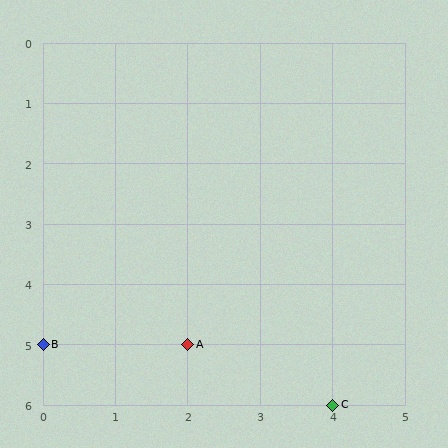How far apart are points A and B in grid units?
Points A and B are 2 columns apart.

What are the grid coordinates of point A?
Point A is at grid coordinates (2, 5).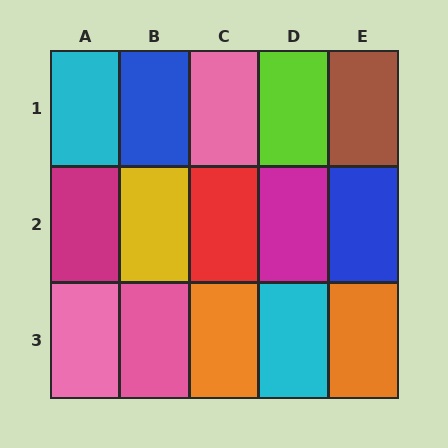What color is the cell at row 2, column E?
Blue.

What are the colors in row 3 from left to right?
Pink, pink, orange, cyan, orange.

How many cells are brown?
1 cell is brown.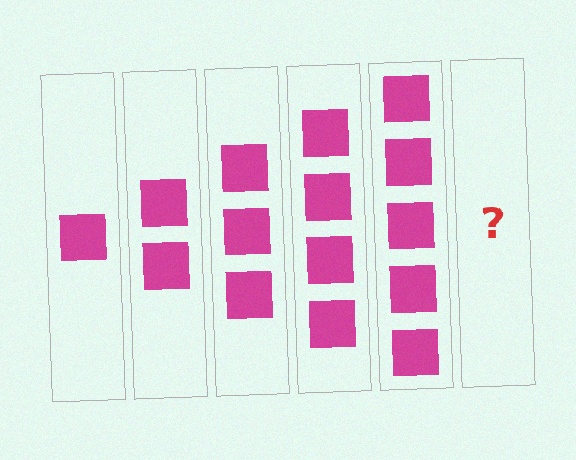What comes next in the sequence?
The next element should be 6 squares.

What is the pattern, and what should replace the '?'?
The pattern is that each step adds one more square. The '?' should be 6 squares.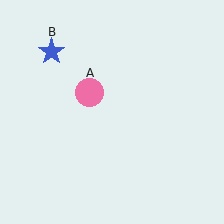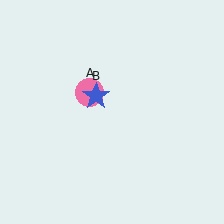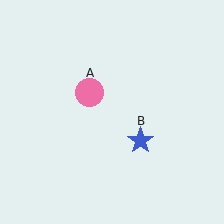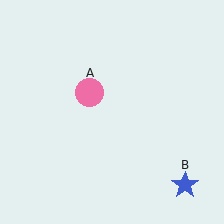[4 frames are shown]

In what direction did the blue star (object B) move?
The blue star (object B) moved down and to the right.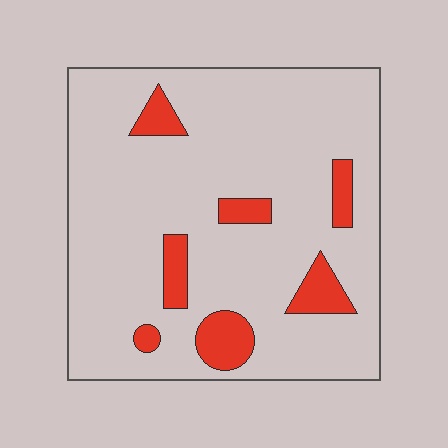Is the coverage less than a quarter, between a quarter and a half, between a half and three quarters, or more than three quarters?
Less than a quarter.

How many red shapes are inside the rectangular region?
7.